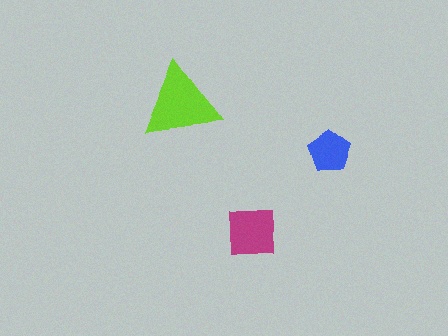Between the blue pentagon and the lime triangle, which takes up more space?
The lime triangle.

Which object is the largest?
The lime triangle.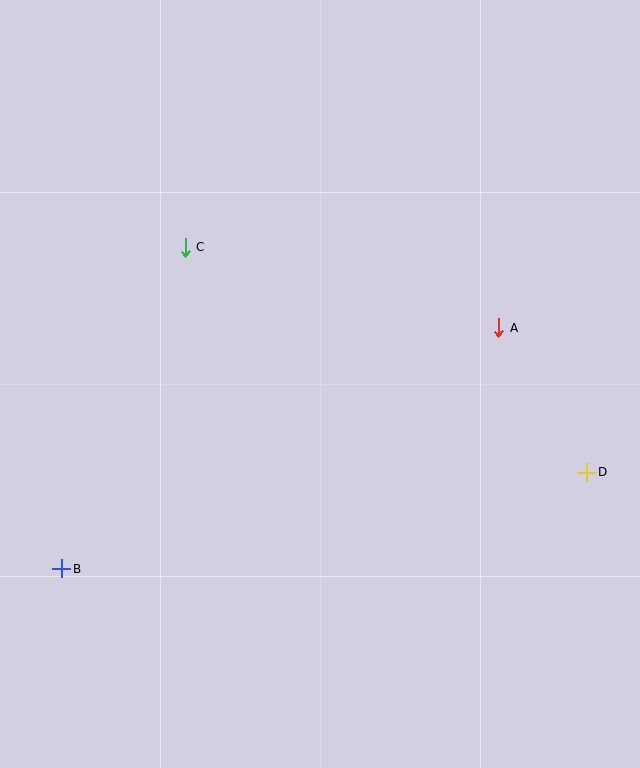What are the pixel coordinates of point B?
Point B is at (62, 569).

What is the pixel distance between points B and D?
The distance between B and D is 534 pixels.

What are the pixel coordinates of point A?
Point A is at (499, 328).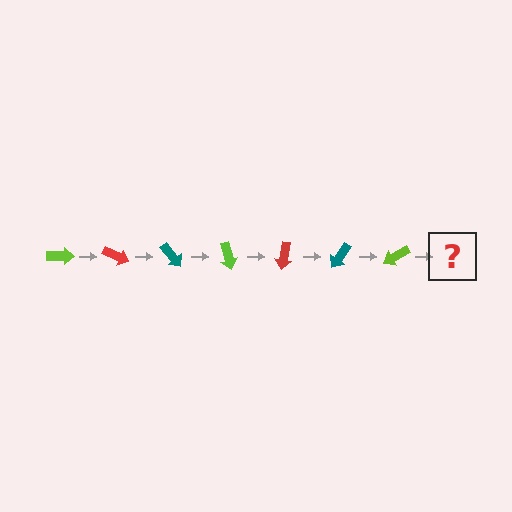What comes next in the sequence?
The next element should be a red arrow, rotated 175 degrees from the start.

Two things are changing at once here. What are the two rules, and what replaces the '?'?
The two rules are that it rotates 25 degrees each step and the color cycles through lime, red, and teal. The '?' should be a red arrow, rotated 175 degrees from the start.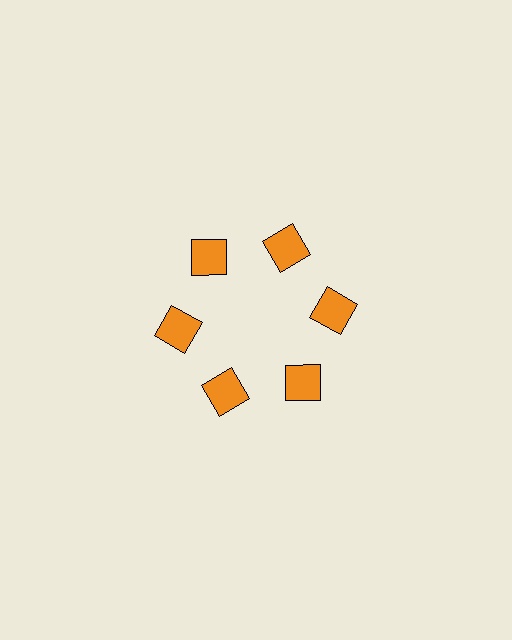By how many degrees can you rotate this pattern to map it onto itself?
The pattern maps onto itself every 60 degrees of rotation.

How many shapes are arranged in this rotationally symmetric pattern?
There are 6 shapes, arranged in 6 groups of 1.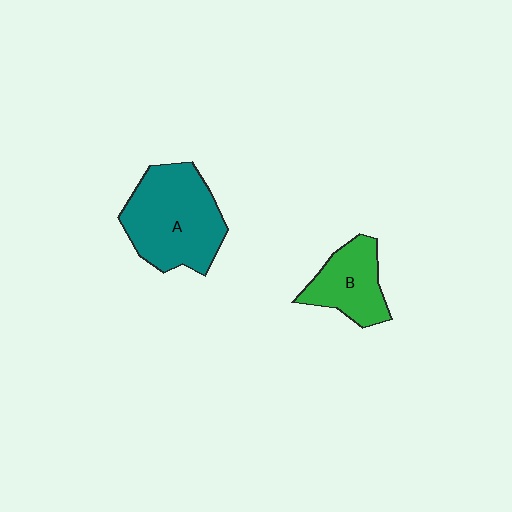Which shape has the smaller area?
Shape B (green).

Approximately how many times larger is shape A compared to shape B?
Approximately 1.7 times.